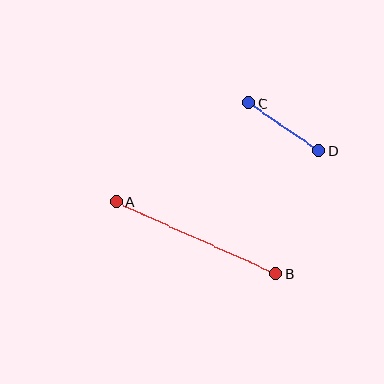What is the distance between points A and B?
The distance is approximately 176 pixels.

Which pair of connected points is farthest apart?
Points A and B are farthest apart.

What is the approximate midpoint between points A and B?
The midpoint is at approximately (196, 238) pixels.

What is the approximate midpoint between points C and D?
The midpoint is at approximately (284, 127) pixels.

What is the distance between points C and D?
The distance is approximately 84 pixels.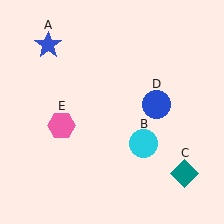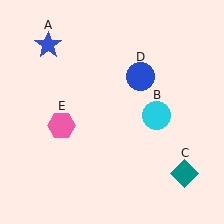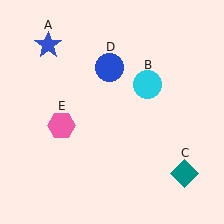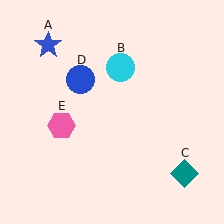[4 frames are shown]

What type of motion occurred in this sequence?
The cyan circle (object B), blue circle (object D) rotated counterclockwise around the center of the scene.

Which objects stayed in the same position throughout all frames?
Blue star (object A) and teal diamond (object C) and pink hexagon (object E) remained stationary.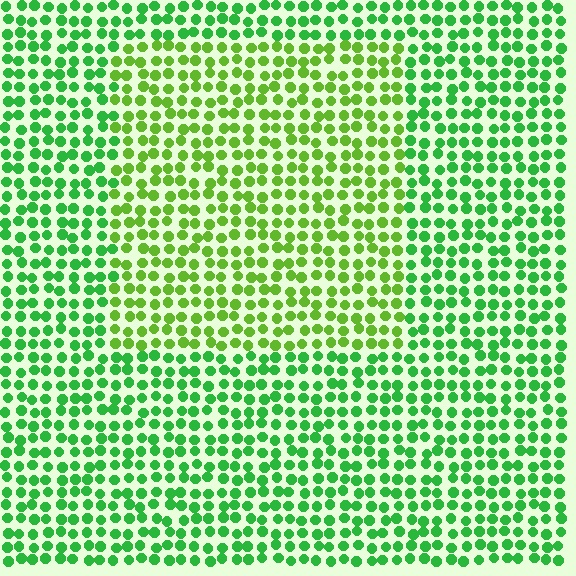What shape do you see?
I see a rectangle.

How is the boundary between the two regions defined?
The boundary is defined purely by a slight shift in hue (about 31 degrees). Spacing, size, and orientation are identical on both sides.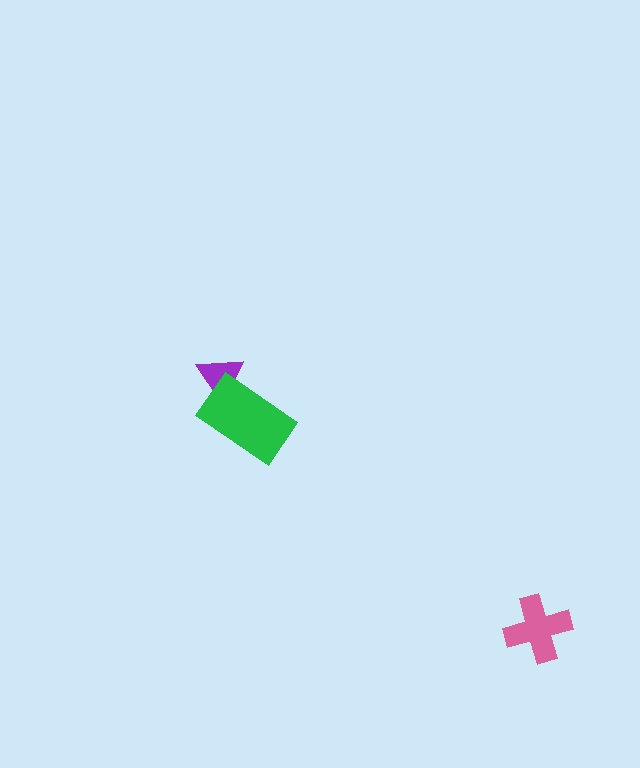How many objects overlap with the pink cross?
0 objects overlap with the pink cross.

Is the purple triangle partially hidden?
Yes, it is partially covered by another shape.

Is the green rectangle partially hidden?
No, no other shape covers it.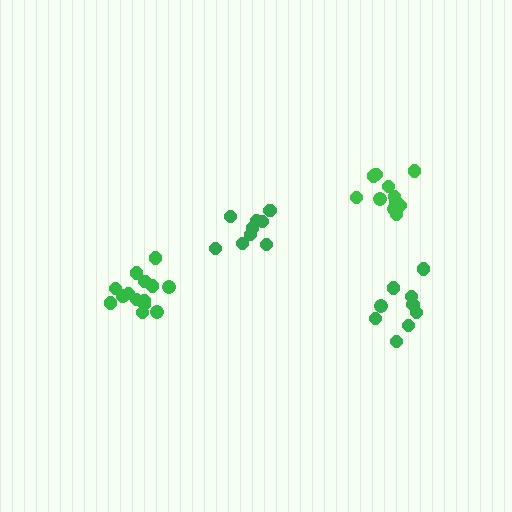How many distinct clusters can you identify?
There are 4 distinct clusters.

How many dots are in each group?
Group 1: 11 dots, Group 2: 15 dots, Group 3: 9 dots, Group 4: 9 dots (44 total).